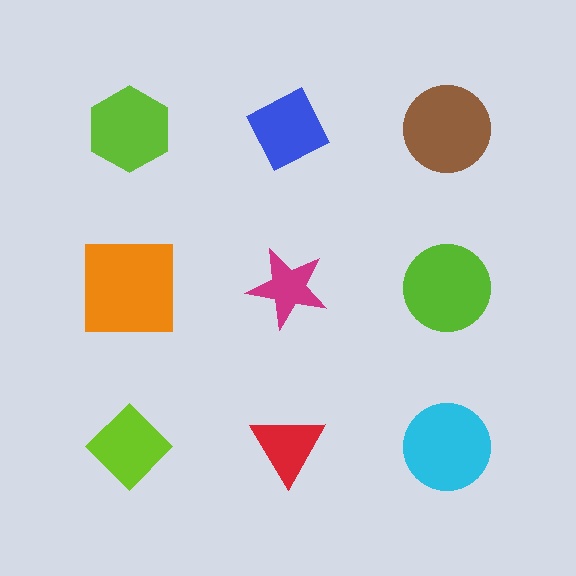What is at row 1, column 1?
A lime hexagon.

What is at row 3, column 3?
A cyan circle.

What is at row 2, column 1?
An orange square.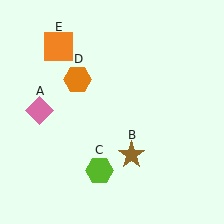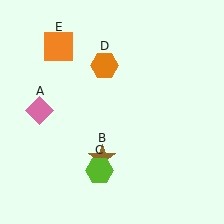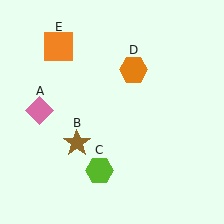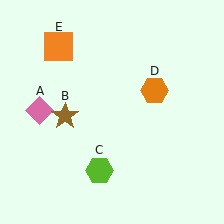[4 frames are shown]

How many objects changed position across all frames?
2 objects changed position: brown star (object B), orange hexagon (object D).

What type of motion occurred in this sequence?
The brown star (object B), orange hexagon (object D) rotated clockwise around the center of the scene.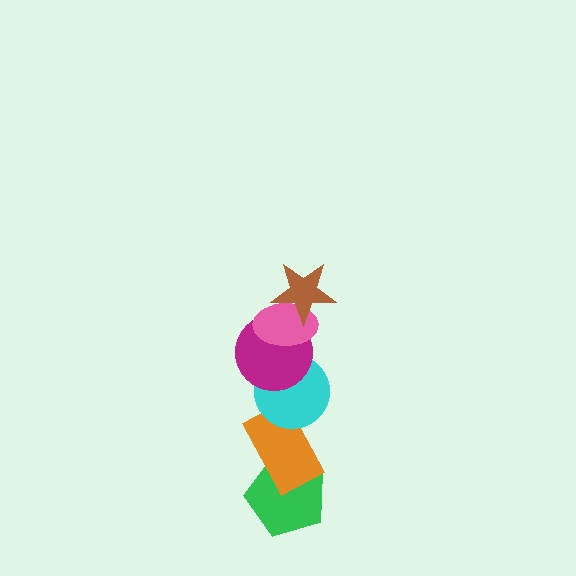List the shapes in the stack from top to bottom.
From top to bottom: the brown star, the pink ellipse, the magenta circle, the cyan circle, the orange rectangle, the green pentagon.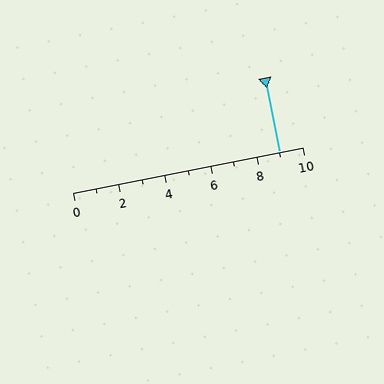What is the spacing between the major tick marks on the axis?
The major ticks are spaced 2 apart.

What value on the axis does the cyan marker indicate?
The marker indicates approximately 9.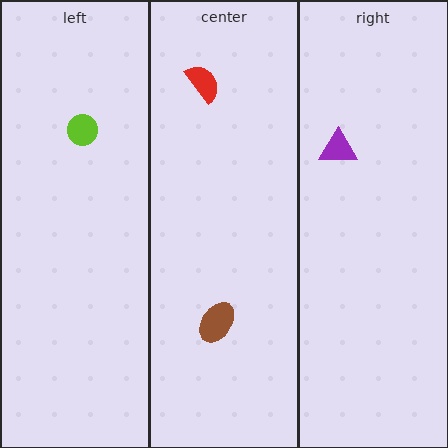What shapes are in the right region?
The purple triangle.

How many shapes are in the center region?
2.